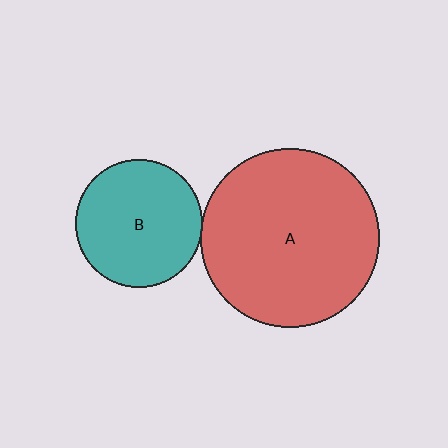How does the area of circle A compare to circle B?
Approximately 2.0 times.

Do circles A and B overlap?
Yes.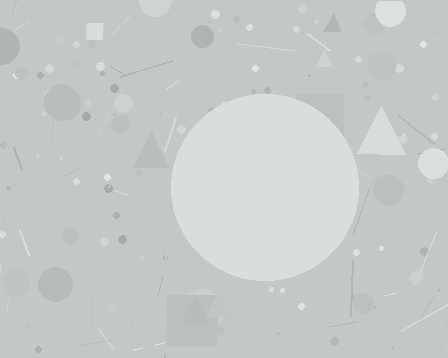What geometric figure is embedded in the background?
A circle is embedded in the background.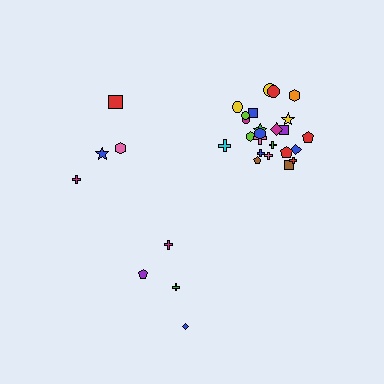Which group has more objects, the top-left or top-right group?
The top-right group.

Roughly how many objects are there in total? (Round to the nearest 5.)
Roughly 35 objects in total.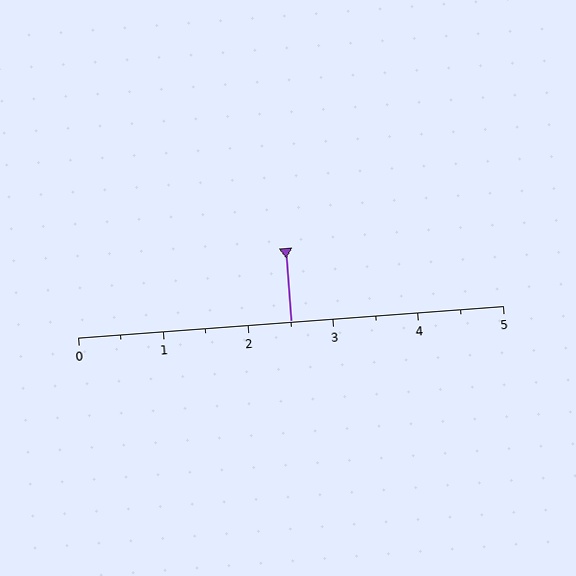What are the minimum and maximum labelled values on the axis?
The axis runs from 0 to 5.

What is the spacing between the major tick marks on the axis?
The major ticks are spaced 1 apart.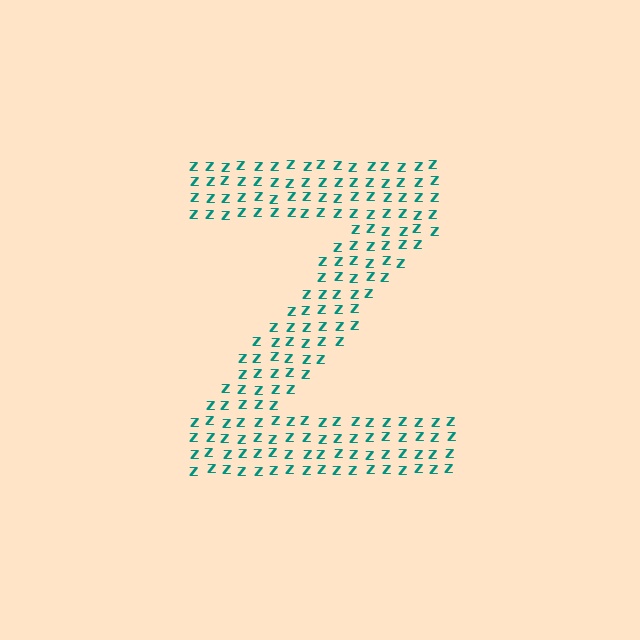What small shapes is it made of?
It is made of small letter Z's.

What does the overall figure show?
The overall figure shows the letter Z.